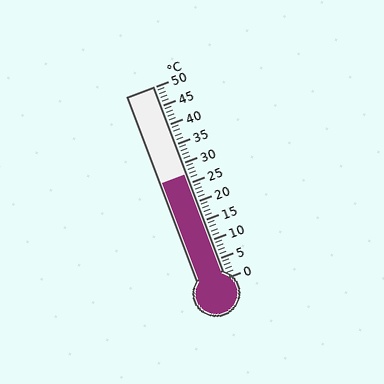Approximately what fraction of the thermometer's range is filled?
The thermometer is filled to approximately 55% of its range.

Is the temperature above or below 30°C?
The temperature is below 30°C.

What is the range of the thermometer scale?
The thermometer scale ranges from 0°C to 50°C.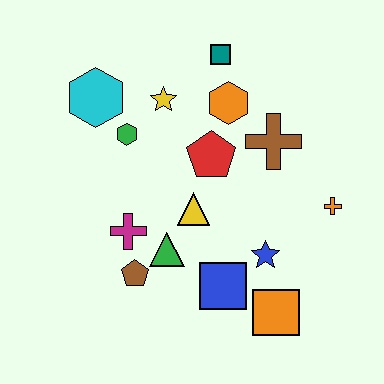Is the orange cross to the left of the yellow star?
No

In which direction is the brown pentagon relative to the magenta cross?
The brown pentagon is below the magenta cross.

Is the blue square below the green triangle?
Yes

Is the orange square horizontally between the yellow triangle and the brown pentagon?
No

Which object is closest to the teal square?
The orange hexagon is closest to the teal square.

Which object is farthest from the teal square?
The orange square is farthest from the teal square.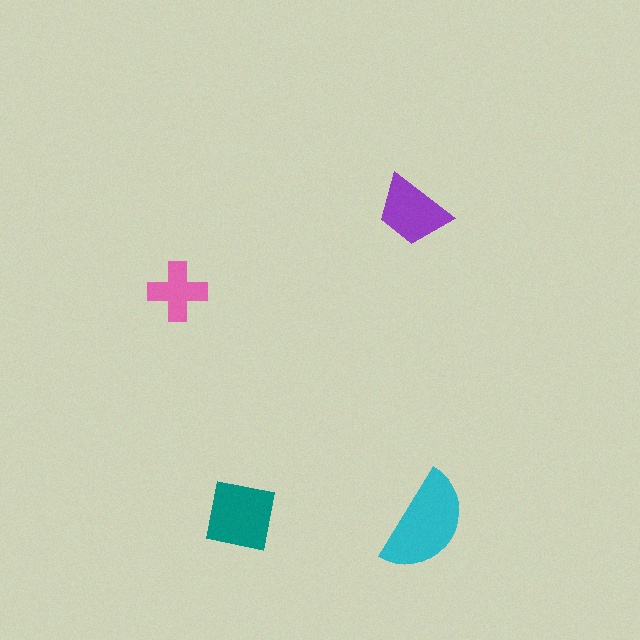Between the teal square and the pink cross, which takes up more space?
The teal square.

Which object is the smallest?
The pink cross.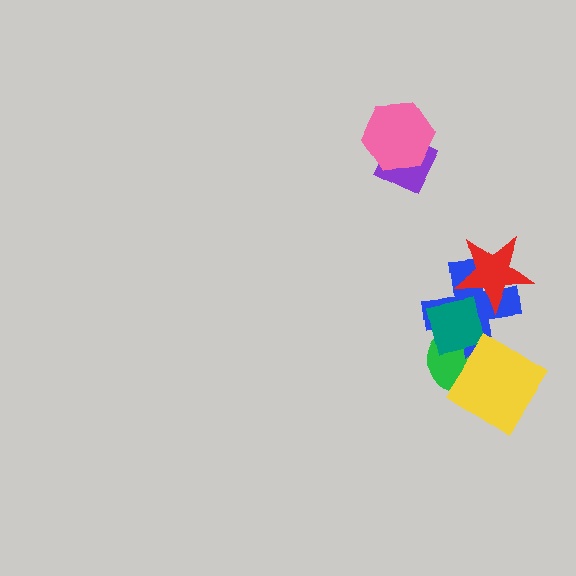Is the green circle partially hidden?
Yes, it is partially covered by another shape.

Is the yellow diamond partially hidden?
No, no other shape covers it.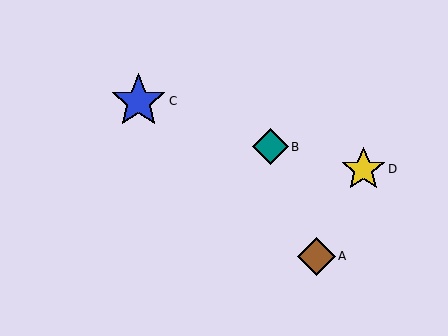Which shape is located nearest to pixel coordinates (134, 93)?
The blue star (labeled C) at (139, 101) is nearest to that location.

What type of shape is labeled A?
Shape A is a brown diamond.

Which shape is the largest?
The blue star (labeled C) is the largest.